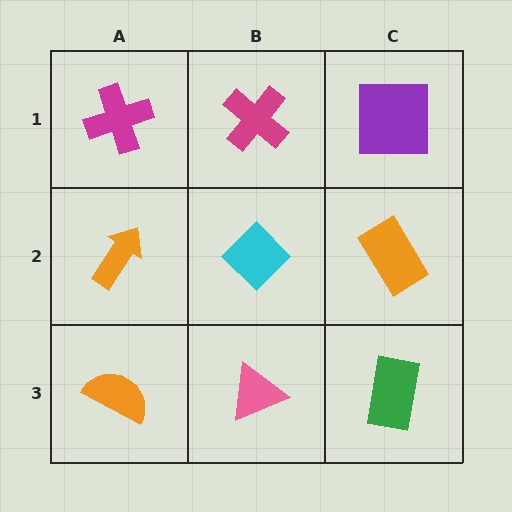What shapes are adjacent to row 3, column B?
A cyan diamond (row 2, column B), an orange semicircle (row 3, column A), a green rectangle (row 3, column C).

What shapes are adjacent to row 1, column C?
An orange rectangle (row 2, column C), a magenta cross (row 1, column B).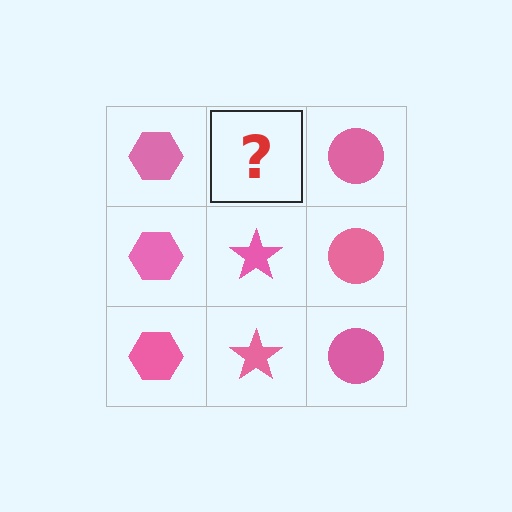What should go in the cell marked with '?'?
The missing cell should contain a pink star.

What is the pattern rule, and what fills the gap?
The rule is that each column has a consistent shape. The gap should be filled with a pink star.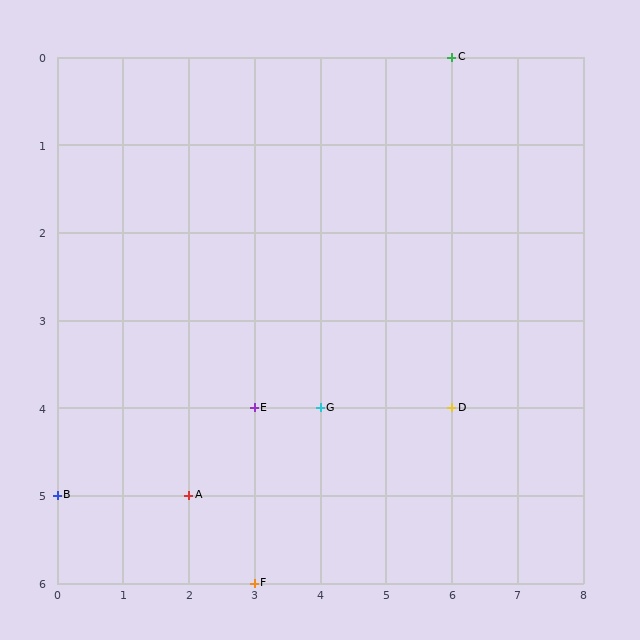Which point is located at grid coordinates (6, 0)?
Point C is at (6, 0).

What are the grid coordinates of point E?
Point E is at grid coordinates (3, 4).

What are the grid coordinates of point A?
Point A is at grid coordinates (2, 5).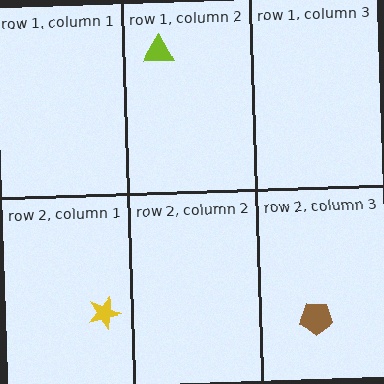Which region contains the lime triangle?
The row 1, column 2 region.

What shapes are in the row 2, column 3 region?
The brown pentagon.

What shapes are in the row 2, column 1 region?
The yellow star.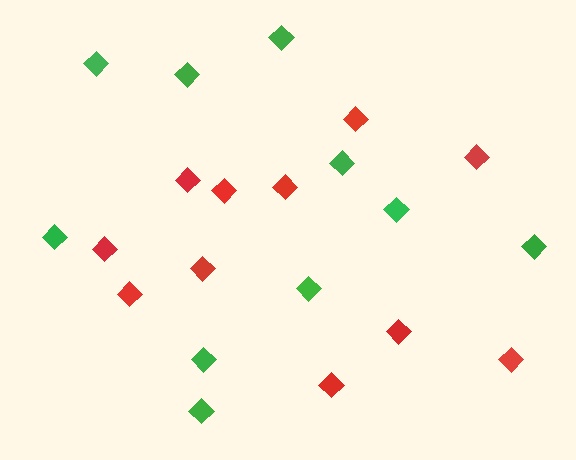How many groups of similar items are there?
There are 2 groups: one group of green diamonds (10) and one group of red diamonds (11).